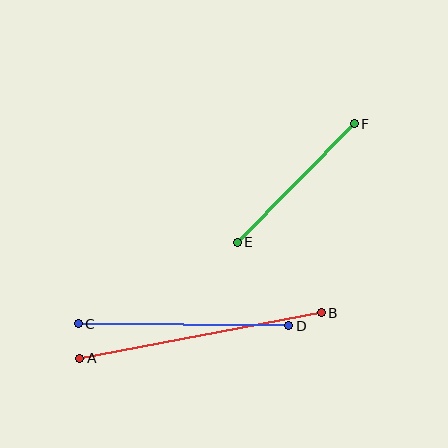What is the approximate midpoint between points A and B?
The midpoint is at approximately (201, 336) pixels.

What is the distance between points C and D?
The distance is approximately 210 pixels.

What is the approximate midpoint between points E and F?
The midpoint is at approximately (296, 183) pixels.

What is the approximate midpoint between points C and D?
The midpoint is at approximately (184, 325) pixels.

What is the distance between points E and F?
The distance is approximately 167 pixels.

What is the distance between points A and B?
The distance is approximately 246 pixels.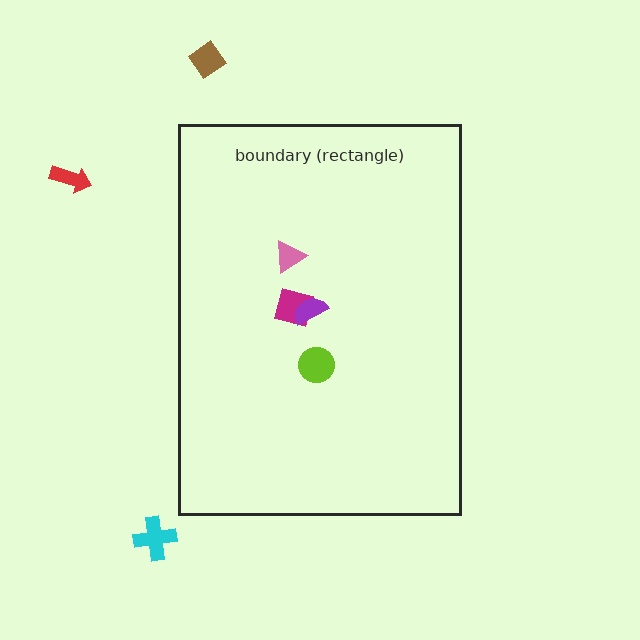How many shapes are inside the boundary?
4 inside, 3 outside.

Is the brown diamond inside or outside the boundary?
Outside.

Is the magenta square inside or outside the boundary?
Inside.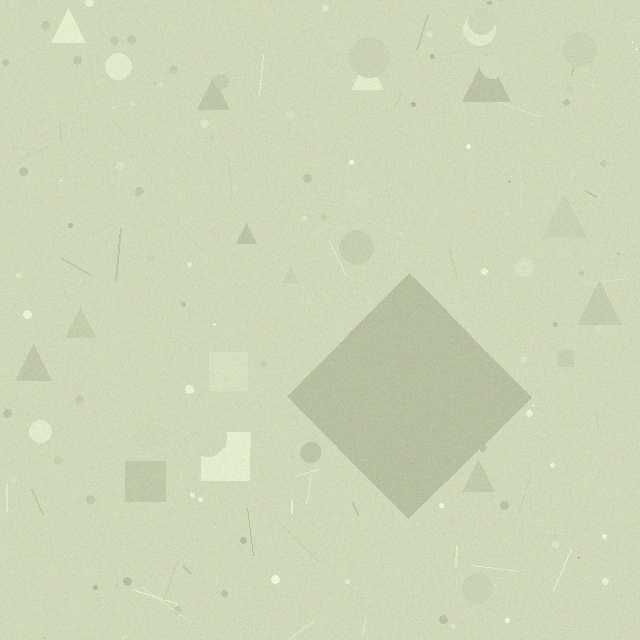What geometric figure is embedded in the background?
A diamond is embedded in the background.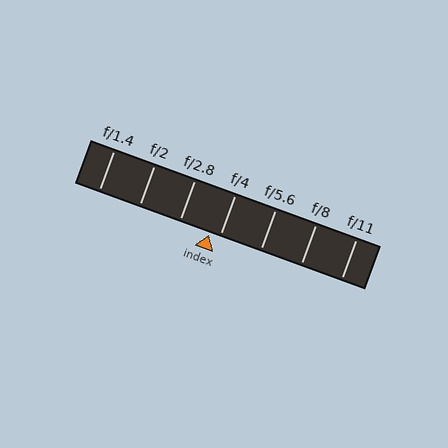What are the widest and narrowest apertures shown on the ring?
The widest aperture shown is f/1.4 and the narrowest is f/11.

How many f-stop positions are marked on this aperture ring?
There are 7 f-stop positions marked.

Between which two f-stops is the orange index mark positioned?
The index mark is between f/2.8 and f/4.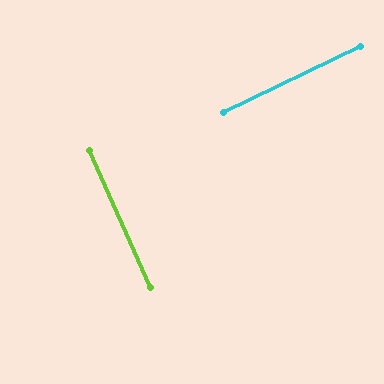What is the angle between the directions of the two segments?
Approximately 88 degrees.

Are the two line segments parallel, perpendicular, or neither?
Perpendicular — they meet at approximately 88°.